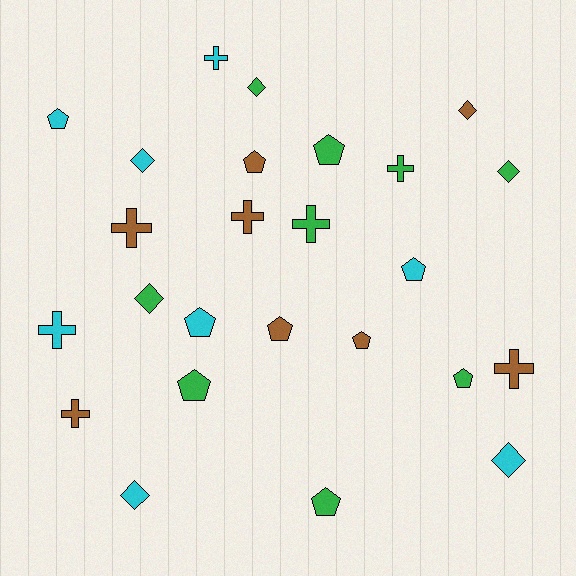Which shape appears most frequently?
Pentagon, with 10 objects.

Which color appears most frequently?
Green, with 9 objects.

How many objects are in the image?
There are 25 objects.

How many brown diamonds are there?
There is 1 brown diamond.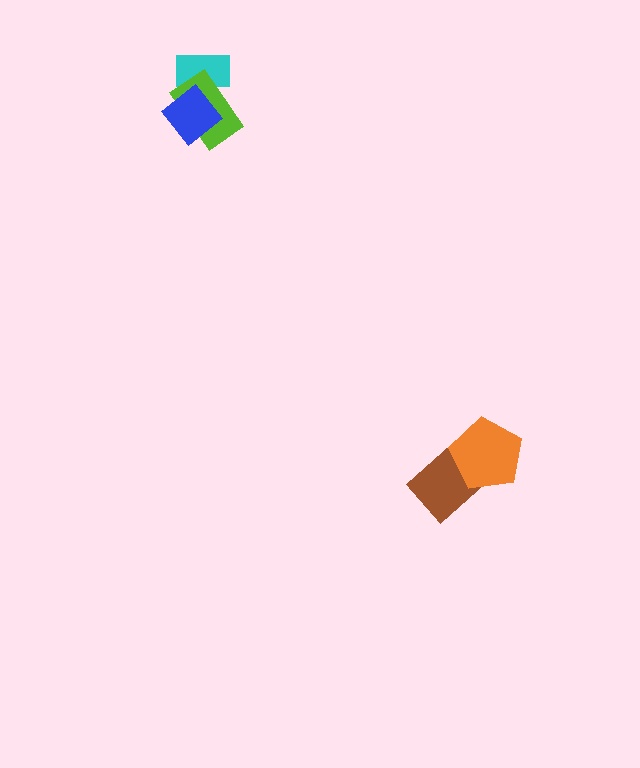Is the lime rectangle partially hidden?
Yes, it is partially covered by another shape.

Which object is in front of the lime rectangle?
The blue diamond is in front of the lime rectangle.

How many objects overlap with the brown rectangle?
1 object overlaps with the brown rectangle.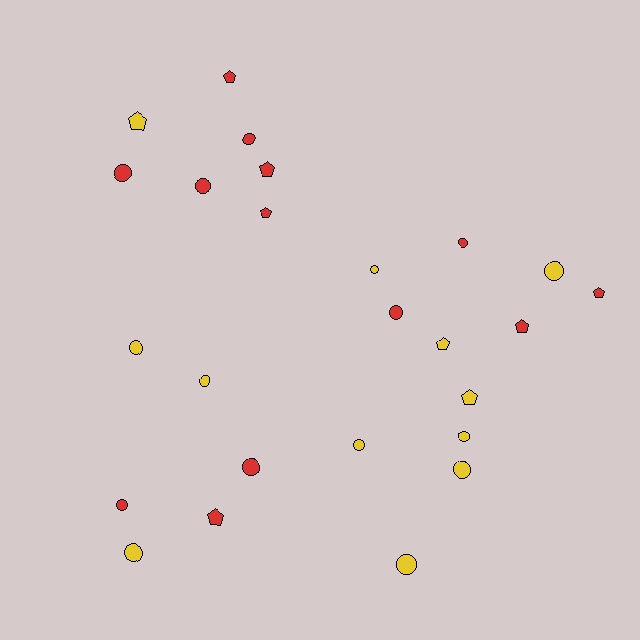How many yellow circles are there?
There are 9 yellow circles.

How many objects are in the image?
There are 25 objects.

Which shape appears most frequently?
Circle, with 16 objects.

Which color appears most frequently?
Red, with 13 objects.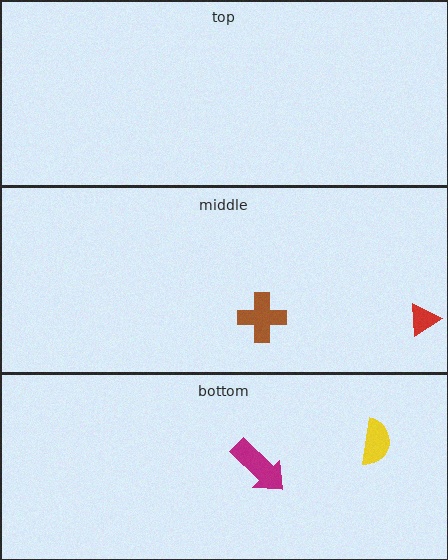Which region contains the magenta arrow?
The bottom region.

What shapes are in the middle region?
The brown cross, the red triangle.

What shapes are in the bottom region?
The yellow semicircle, the magenta arrow.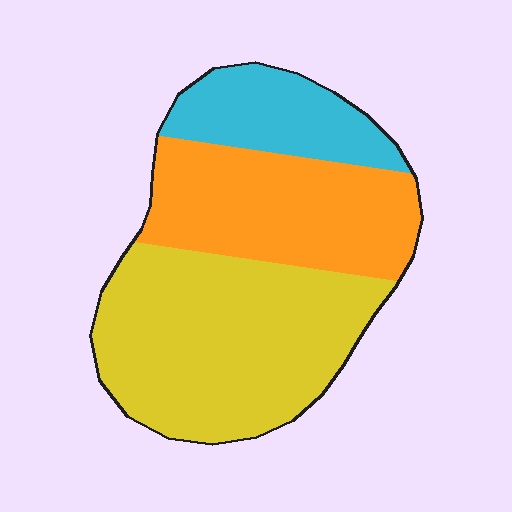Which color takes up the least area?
Cyan, at roughly 20%.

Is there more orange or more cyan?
Orange.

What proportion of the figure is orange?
Orange covers 33% of the figure.